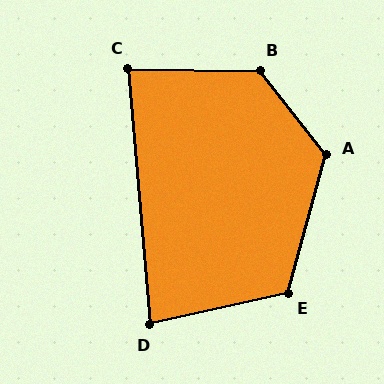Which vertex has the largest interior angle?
B, at approximately 129 degrees.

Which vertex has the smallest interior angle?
D, at approximately 82 degrees.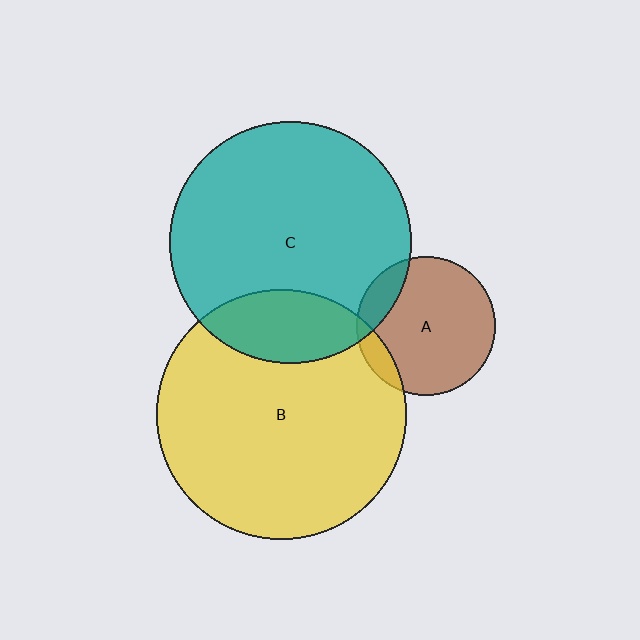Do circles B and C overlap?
Yes.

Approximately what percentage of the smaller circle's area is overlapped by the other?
Approximately 20%.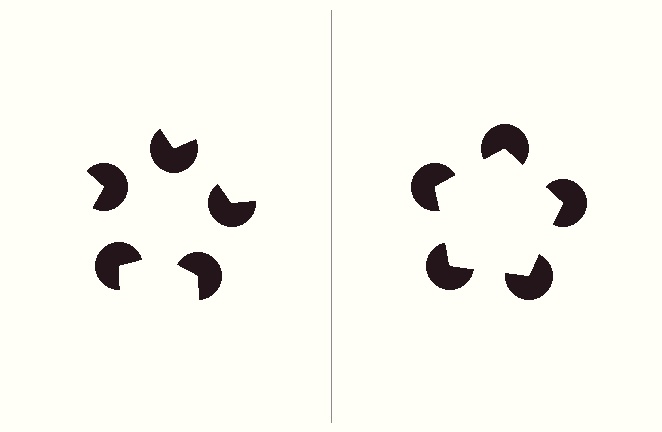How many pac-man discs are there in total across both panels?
10 — 5 on each side.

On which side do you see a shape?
An illusory pentagon appears on the right side. On the left side the wedge cuts are rotated, so no coherent shape forms.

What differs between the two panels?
The pac-man discs are positioned identically on both sides; only the wedge orientations differ. On the right they align to a pentagon; on the left they are misaligned.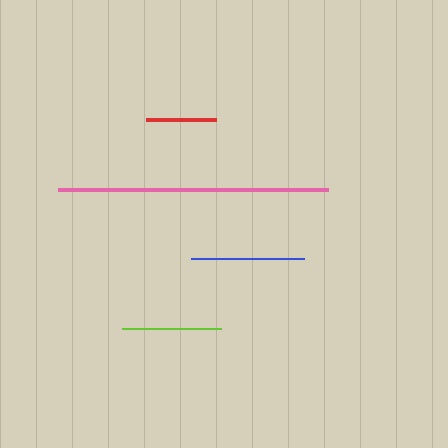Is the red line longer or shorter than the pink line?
The pink line is longer than the red line.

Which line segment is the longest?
The pink line is the longest at approximately 269 pixels.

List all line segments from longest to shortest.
From longest to shortest: pink, blue, lime, red.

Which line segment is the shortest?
The red line is the shortest at approximately 70 pixels.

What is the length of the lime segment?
The lime segment is approximately 98 pixels long.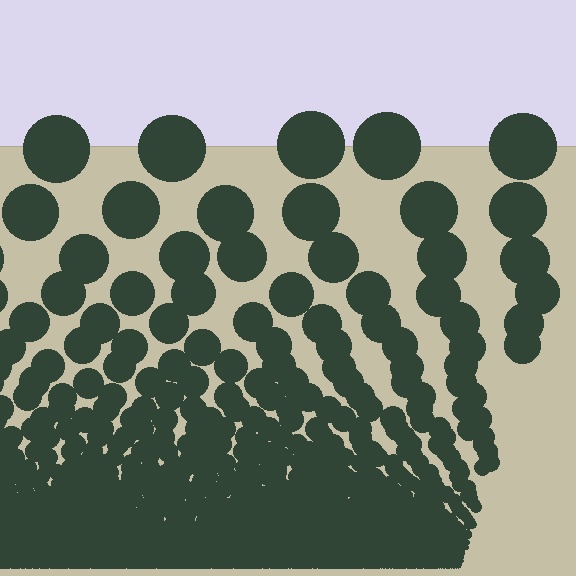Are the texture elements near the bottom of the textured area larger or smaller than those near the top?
Smaller. The gradient is inverted — elements near the bottom are smaller and denser.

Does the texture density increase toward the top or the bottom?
Density increases toward the bottom.